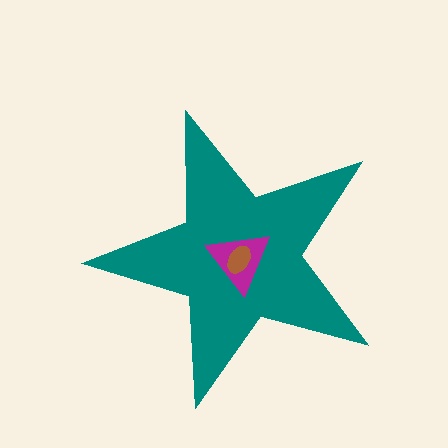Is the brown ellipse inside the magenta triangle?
Yes.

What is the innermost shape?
The brown ellipse.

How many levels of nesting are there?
3.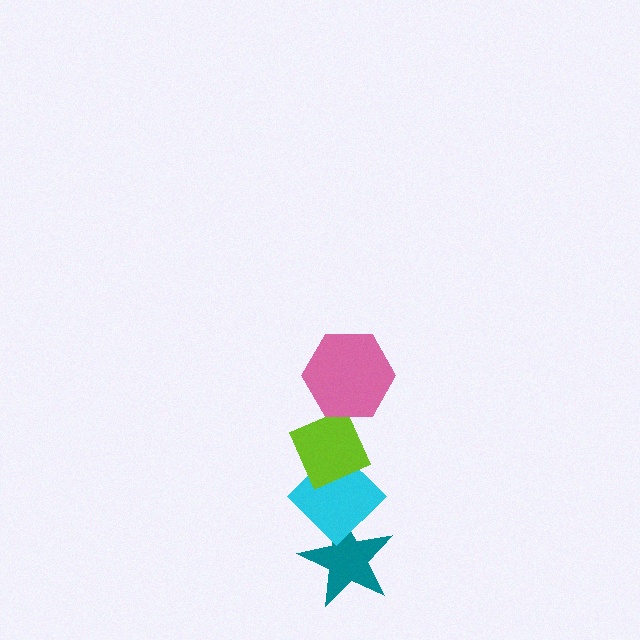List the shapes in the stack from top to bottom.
From top to bottom: the pink hexagon, the lime diamond, the cyan diamond, the teal star.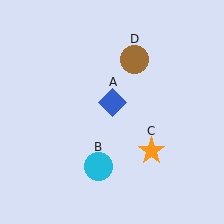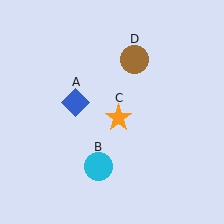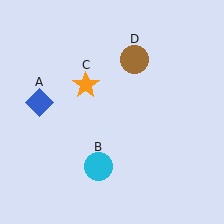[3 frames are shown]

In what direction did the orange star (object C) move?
The orange star (object C) moved up and to the left.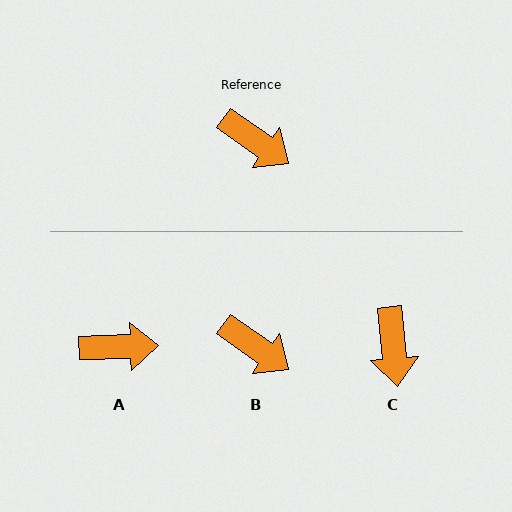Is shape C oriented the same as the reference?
No, it is off by about 49 degrees.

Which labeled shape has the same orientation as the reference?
B.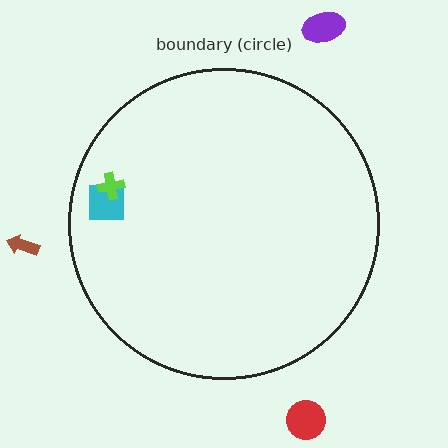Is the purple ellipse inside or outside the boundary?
Outside.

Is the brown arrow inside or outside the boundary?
Outside.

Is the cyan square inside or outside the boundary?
Inside.